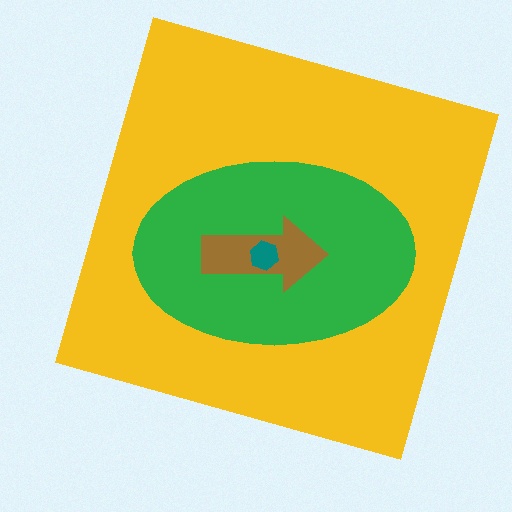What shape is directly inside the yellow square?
The green ellipse.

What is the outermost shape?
The yellow square.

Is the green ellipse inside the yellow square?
Yes.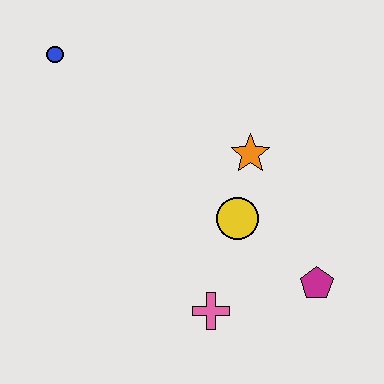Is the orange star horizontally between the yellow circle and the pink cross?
No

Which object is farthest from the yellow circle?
The blue circle is farthest from the yellow circle.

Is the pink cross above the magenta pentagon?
No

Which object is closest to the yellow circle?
The orange star is closest to the yellow circle.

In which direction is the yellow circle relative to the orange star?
The yellow circle is below the orange star.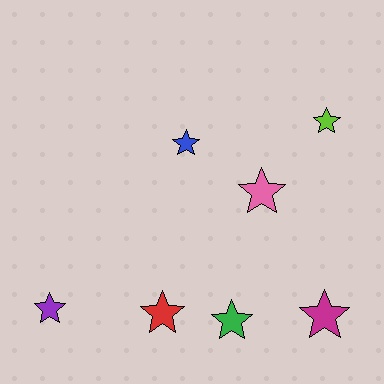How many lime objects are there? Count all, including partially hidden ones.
There is 1 lime object.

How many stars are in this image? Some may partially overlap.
There are 7 stars.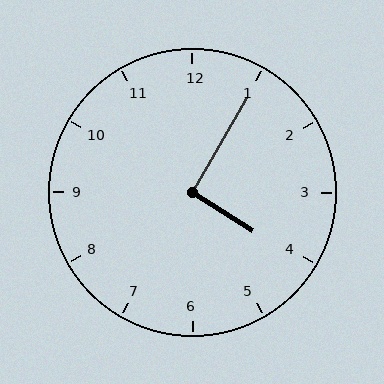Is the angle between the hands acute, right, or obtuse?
It is right.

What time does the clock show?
4:05.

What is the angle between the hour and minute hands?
Approximately 92 degrees.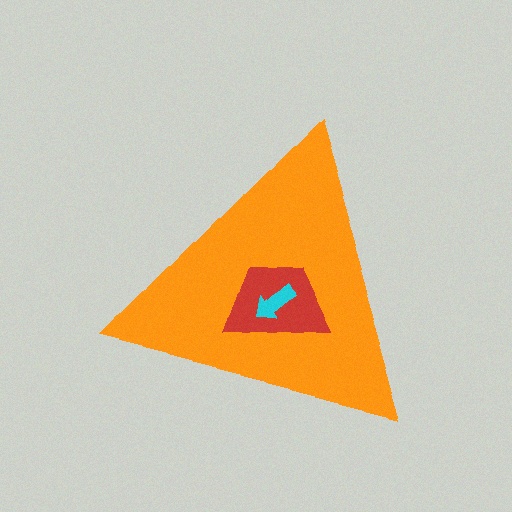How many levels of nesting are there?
3.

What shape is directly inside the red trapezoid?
The cyan arrow.